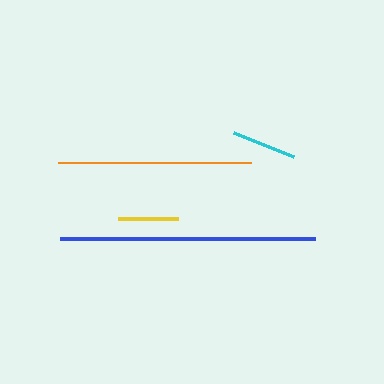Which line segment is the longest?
The blue line is the longest at approximately 255 pixels.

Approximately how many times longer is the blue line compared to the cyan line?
The blue line is approximately 4.0 times the length of the cyan line.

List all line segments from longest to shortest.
From longest to shortest: blue, orange, cyan, yellow.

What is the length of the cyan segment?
The cyan segment is approximately 64 pixels long.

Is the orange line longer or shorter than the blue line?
The blue line is longer than the orange line.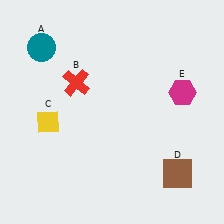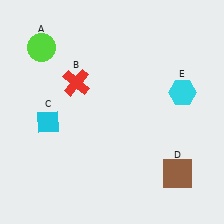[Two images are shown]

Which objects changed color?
A changed from teal to lime. C changed from yellow to cyan. E changed from magenta to cyan.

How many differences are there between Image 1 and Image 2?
There are 3 differences between the two images.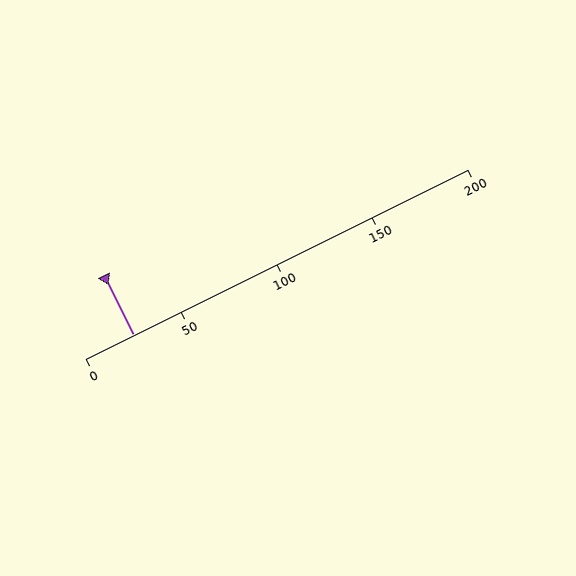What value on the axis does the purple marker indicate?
The marker indicates approximately 25.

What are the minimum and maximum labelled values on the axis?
The axis runs from 0 to 200.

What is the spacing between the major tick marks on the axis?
The major ticks are spaced 50 apart.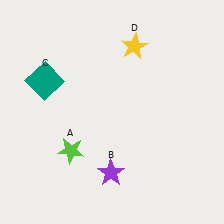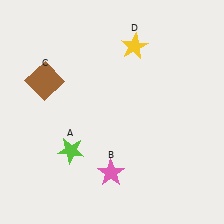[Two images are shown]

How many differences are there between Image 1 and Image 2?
There are 2 differences between the two images.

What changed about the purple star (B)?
In Image 1, B is purple. In Image 2, it changed to pink.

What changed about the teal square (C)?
In Image 1, C is teal. In Image 2, it changed to brown.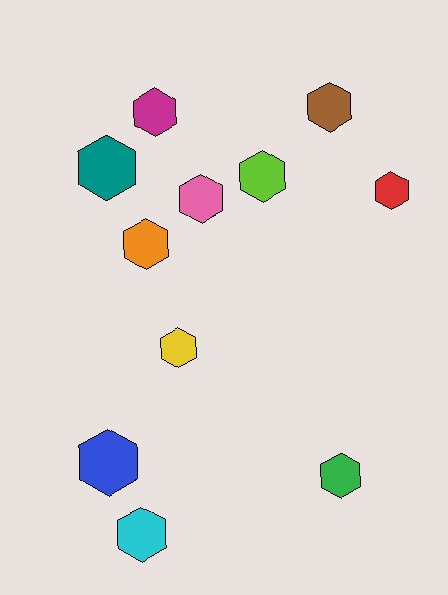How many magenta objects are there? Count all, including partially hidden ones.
There is 1 magenta object.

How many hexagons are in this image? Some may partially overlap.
There are 11 hexagons.